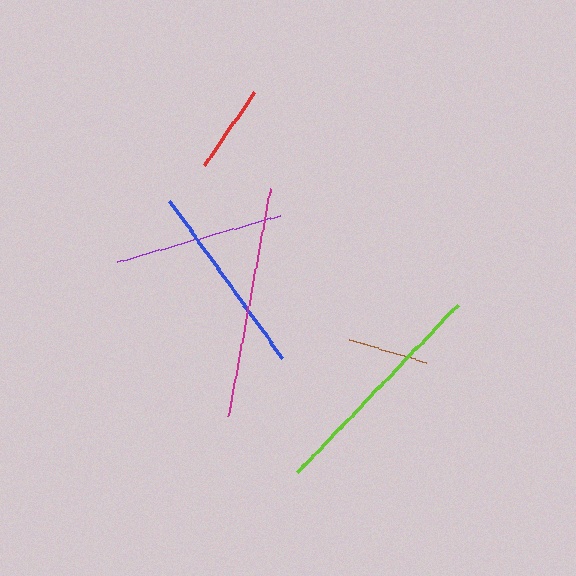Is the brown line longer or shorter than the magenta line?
The magenta line is longer than the brown line.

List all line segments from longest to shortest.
From longest to shortest: lime, magenta, blue, purple, red, brown.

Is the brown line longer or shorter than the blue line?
The blue line is longer than the brown line.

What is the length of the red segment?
The red segment is approximately 88 pixels long.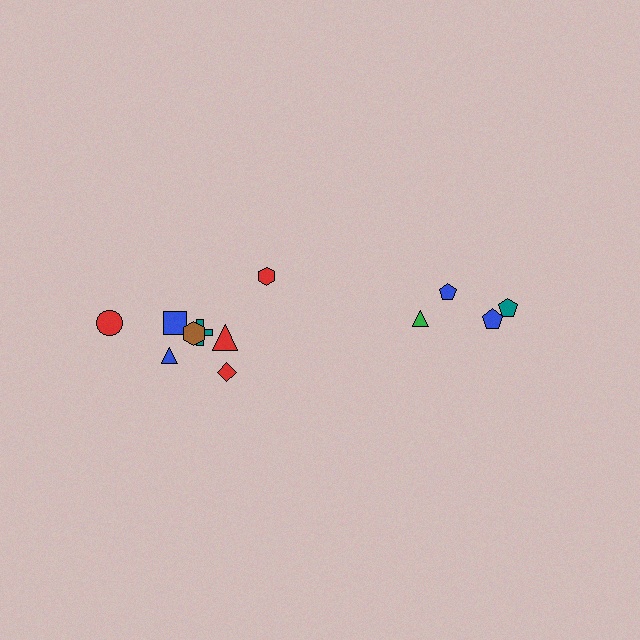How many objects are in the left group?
There are 8 objects.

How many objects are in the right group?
There are 4 objects.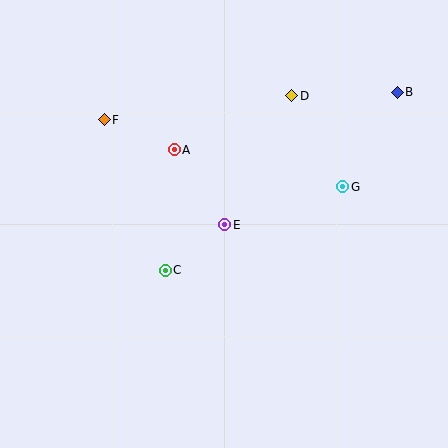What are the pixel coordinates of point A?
Point A is at (174, 150).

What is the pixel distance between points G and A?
The distance between G and A is 172 pixels.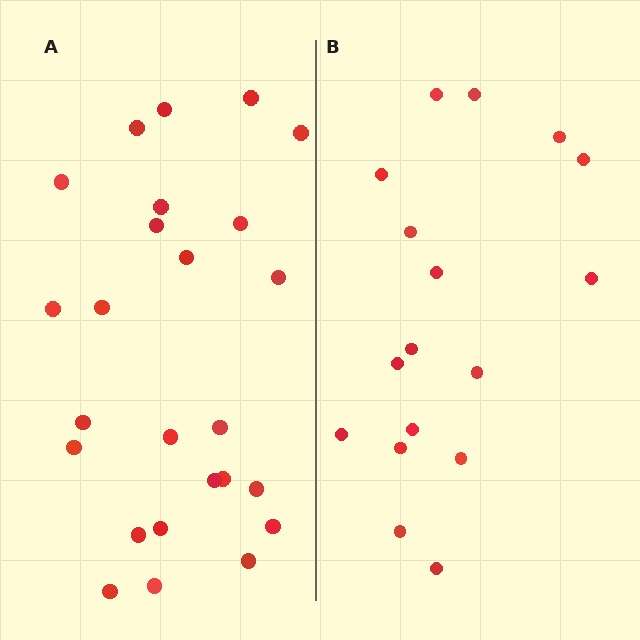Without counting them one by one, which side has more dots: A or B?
Region A (the left region) has more dots.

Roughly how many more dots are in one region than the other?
Region A has roughly 8 or so more dots than region B.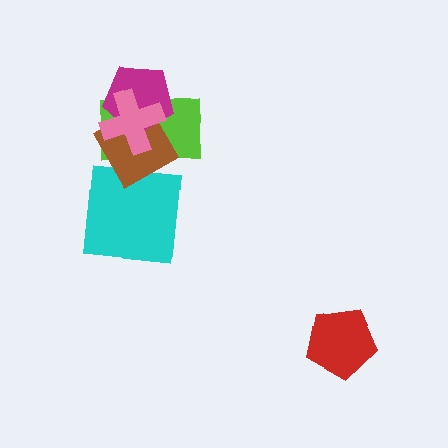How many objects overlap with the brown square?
3 objects overlap with the brown square.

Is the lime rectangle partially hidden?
Yes, it is partially covered by another shape.